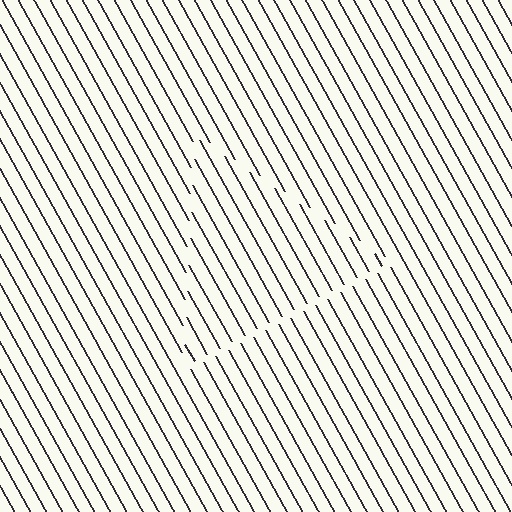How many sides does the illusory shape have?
3 sides — the line-ends trace a triangle.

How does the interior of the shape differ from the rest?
The interior of the shape contains the same grating, shifted by half a period — the contour is defined by the phase discontinuity where line-ends from the inner and outer gratings abut.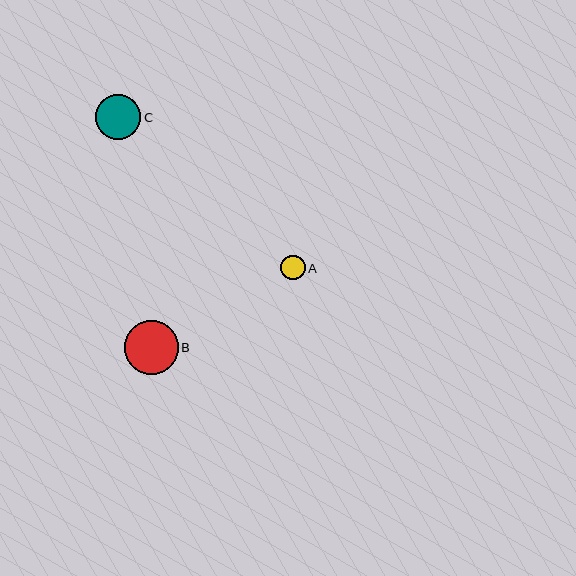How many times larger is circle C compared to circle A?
Circle C is approximately 1.8 times the size of circle A.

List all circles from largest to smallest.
From largest to smallest: B, C, A.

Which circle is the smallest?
Circle A is the smallest with a size of approximately 25 pixels.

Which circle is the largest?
Circle B is the largest with a size of approximately 54 pixels.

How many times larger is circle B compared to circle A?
Circle B is approximately 2.2 times the size of circle A.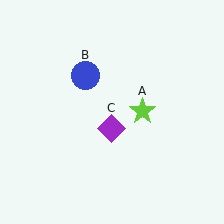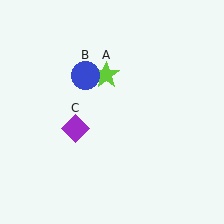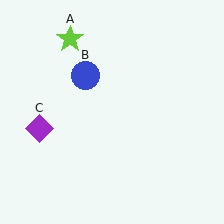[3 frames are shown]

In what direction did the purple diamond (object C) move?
The purple diamond (object C) moved left.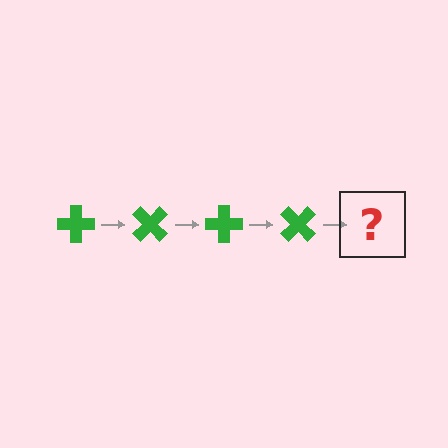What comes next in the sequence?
The next element should be a green cross rotated 180 degrees.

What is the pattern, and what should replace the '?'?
The pattern is that the cross rotates 45 degrees each step. The '?' should be a green cross rotated 180 degrees.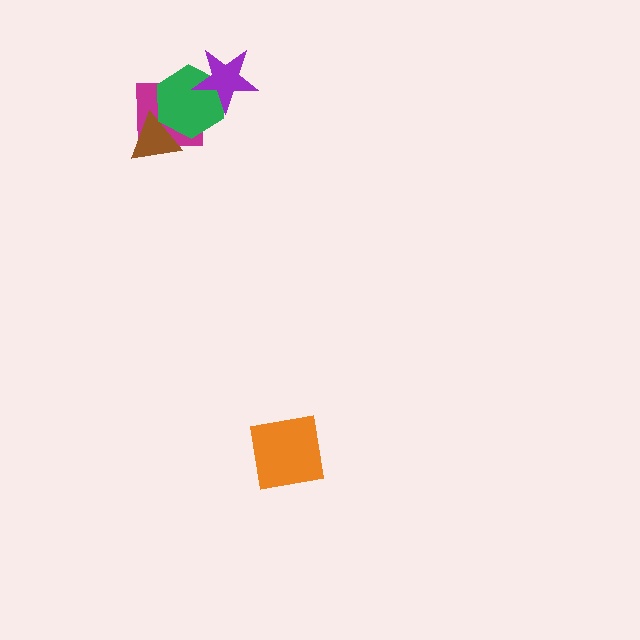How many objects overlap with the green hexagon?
3 objects overlap with the green hexagon.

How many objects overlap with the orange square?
0 objects overlap with the orange square.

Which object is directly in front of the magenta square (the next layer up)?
The brown triangle is directly in front of the magenta square.